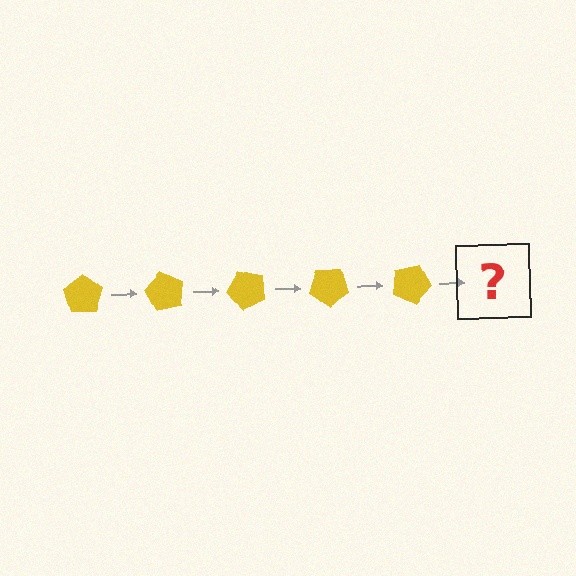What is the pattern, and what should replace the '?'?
The pattern is that the pentagon rotates 60 degrees each step. The '?' should be a yellow pentagon rotated 300 degrees.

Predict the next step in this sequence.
The next step is a yellow pentagon rotated 300 degrees.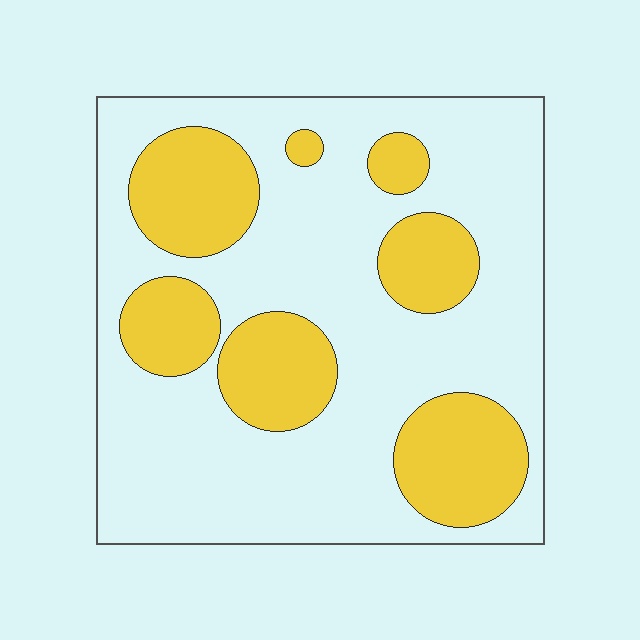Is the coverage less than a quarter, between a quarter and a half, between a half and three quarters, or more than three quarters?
Between a quarter and a half.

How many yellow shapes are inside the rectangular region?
7.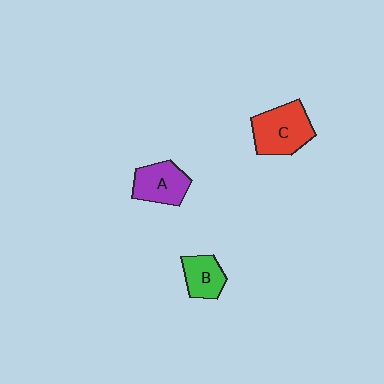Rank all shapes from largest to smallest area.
From largest to smallest: C (red), A (purple), B (green).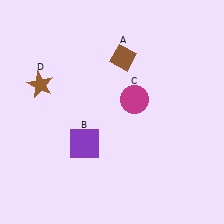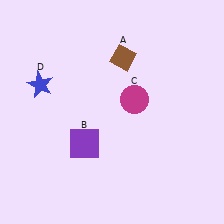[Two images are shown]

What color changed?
The star (D) changed from brown in Image 1 to blue in Image 2.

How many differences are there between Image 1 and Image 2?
There is 1 difference between the two images.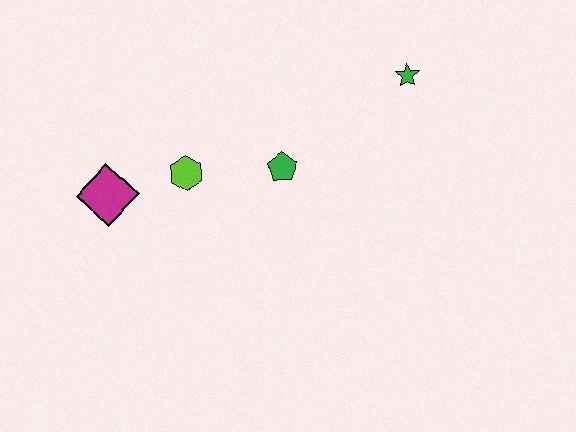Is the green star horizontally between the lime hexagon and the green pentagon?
No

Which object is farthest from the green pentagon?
The magenta diamond is farthest from the green pentagon.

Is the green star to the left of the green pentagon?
No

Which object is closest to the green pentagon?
The lime hexagon is closest to the green pentagon.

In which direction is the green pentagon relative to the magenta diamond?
The green pentagon is to the right of the magenta diamond.